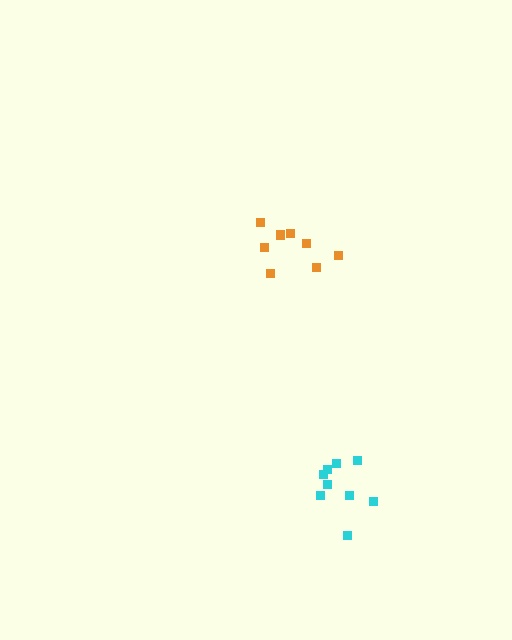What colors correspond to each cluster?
The clusters are colored: orange, cyan.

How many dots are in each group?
Group 1: 8 dots, Group 2: 9 dots (17 total).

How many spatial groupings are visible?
There are 2 spatial groupings.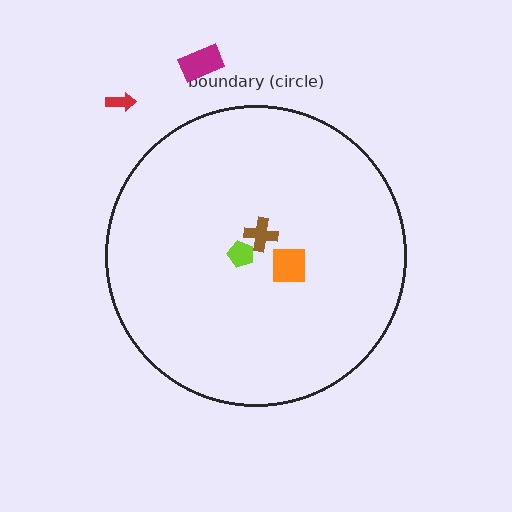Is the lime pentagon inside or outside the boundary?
Inside.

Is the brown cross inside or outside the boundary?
Inside.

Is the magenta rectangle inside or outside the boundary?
Outside.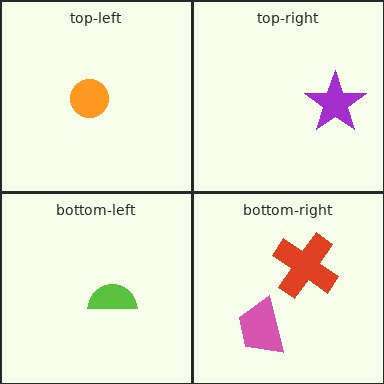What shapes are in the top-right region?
The purple star.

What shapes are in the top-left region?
The orange circle.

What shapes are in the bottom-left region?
The lime semicircle.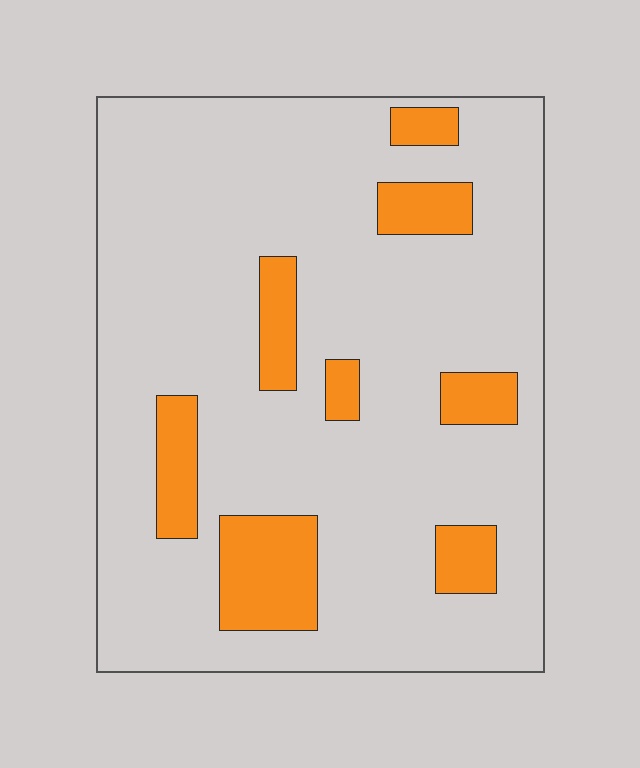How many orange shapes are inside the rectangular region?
8.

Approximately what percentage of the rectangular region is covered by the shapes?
Approximately 15%.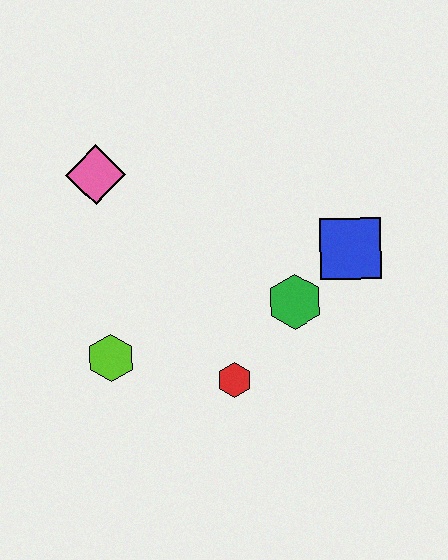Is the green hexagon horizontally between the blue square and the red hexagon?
Yes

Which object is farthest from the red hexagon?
The pink diamond is farthest from the red hexagon.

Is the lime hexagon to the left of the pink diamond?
No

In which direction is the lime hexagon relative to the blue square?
The lime hexagon is to the left of the blue square.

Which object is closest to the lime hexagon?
The red hexagon is closest to the lime hexagon.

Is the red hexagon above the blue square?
No